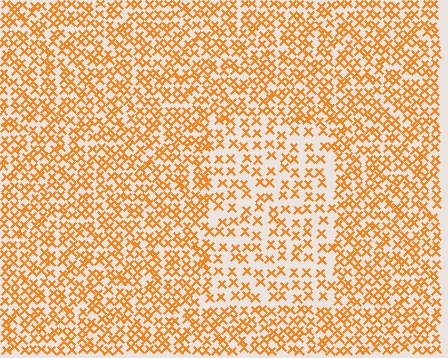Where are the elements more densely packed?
The elements are more densely packed outside the rectangle boundary.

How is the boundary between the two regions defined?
The boundary is defined by a change in element density (approximately 1.7x ratio). All elements are the same color, size, and shape.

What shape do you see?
I see a rectangle.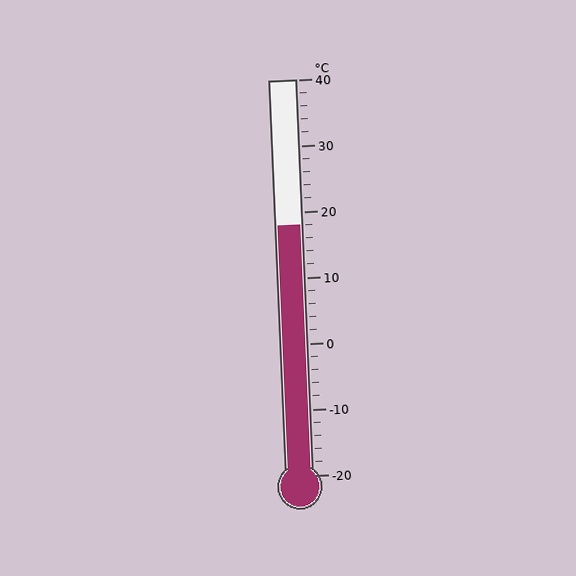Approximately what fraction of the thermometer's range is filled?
The thermometer is filled to approximately 65% of its range.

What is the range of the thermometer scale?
The thermometer scale ranges from -20°C to 40°C.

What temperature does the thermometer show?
The thermometer shows approximately 18°C.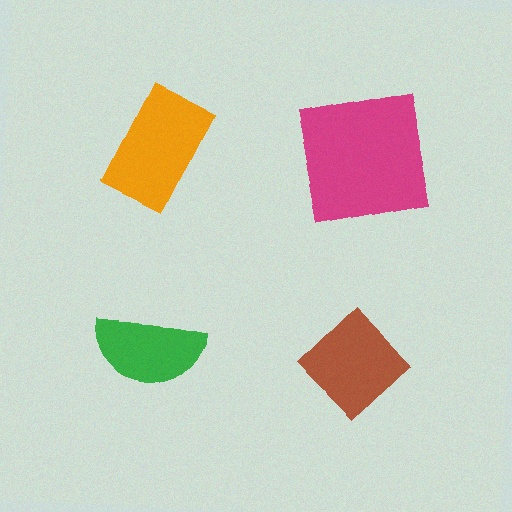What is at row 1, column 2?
A magenta square.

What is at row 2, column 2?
A brown diamond.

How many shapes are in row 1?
2 shapes.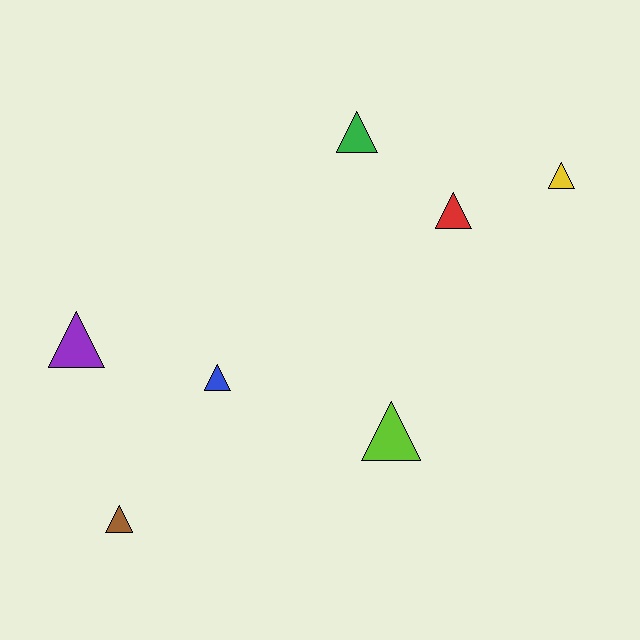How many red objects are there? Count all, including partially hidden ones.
There is 1 red object.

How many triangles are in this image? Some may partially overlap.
There are 7 triangles.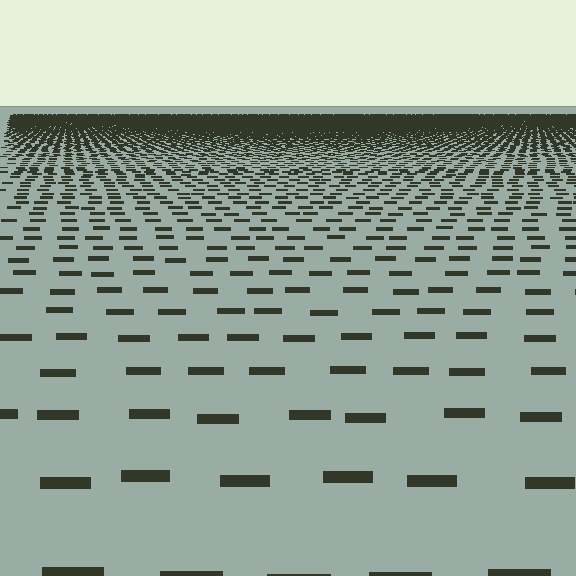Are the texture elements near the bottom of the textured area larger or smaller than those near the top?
Larger. Near the bottom, elements are closer to the viewer and appear at a bigger on-screen size.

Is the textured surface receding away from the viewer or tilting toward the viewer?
The surface is receding away from the viewer. Texture elements get smaller and denser toward the top.